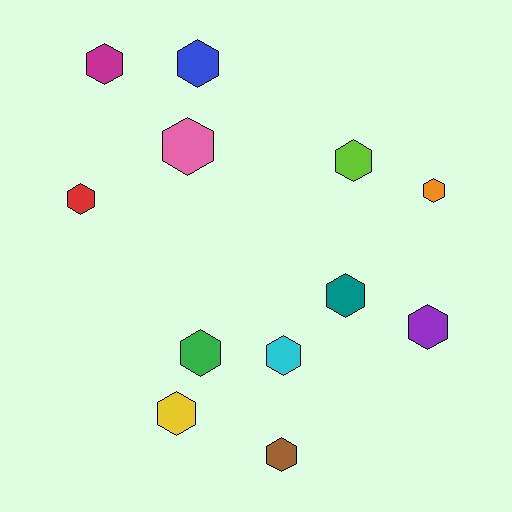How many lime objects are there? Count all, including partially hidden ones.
There is 1 lime object.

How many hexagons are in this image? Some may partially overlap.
There are 12 hexagons.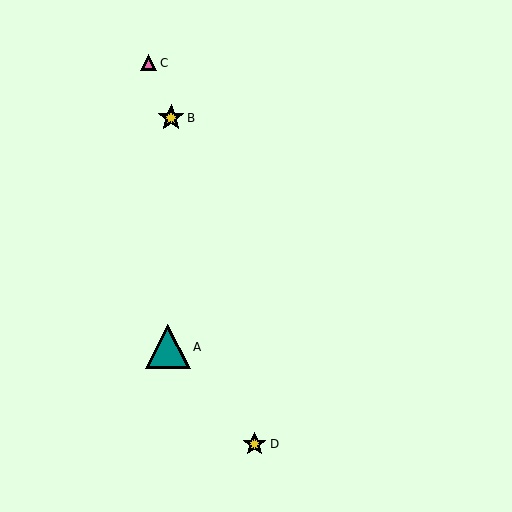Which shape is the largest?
The teal triangle (labeled A) is the largest.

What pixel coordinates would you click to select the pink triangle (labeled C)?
Click at (149, 63) to select the pink triangle C.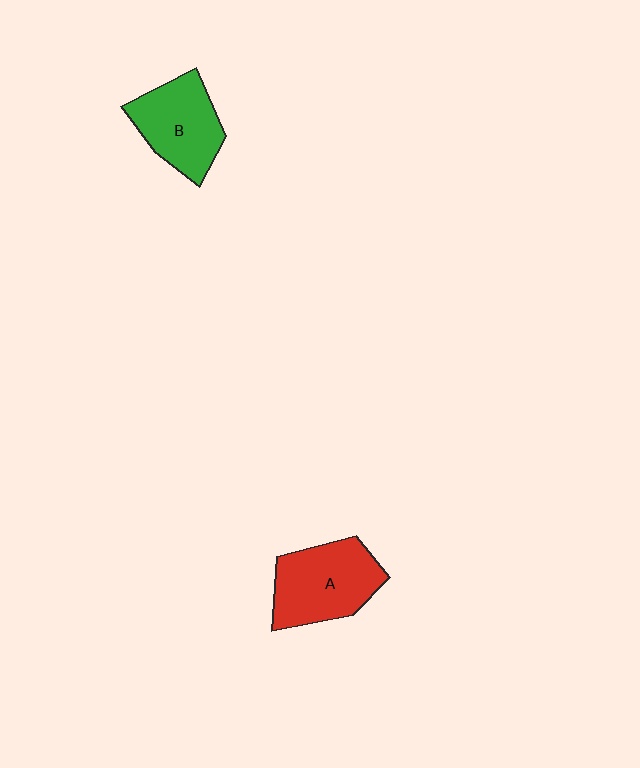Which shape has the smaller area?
Shape B (green).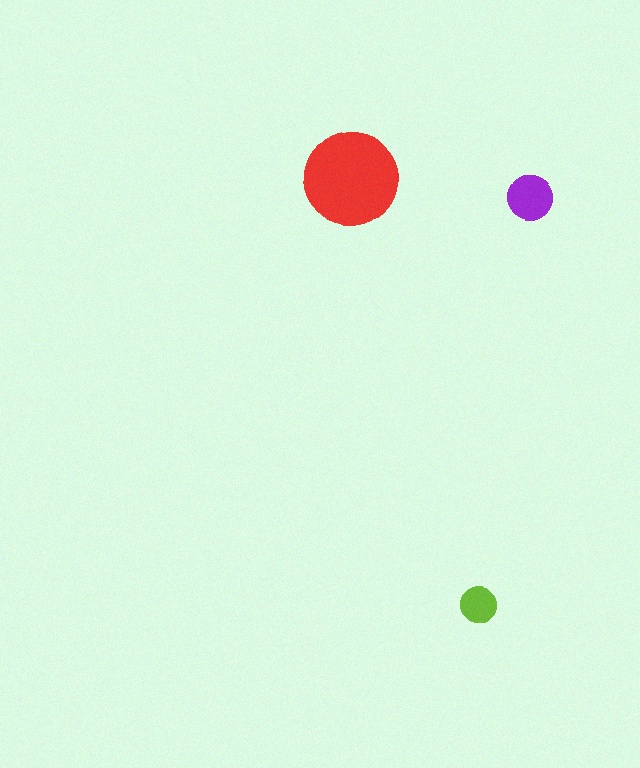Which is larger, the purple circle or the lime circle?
The purple one.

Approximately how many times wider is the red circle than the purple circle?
About 2 times wider.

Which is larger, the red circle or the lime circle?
The red one.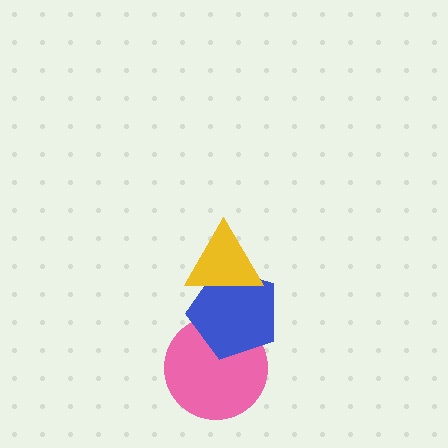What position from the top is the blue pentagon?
The blue pentagon is 2nd from the top.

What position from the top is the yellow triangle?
The yellow triangle is 1st from the top.